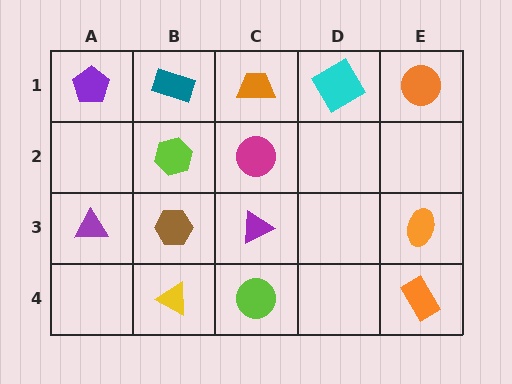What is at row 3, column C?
A purple triangle.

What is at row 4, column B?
A yellow triangle.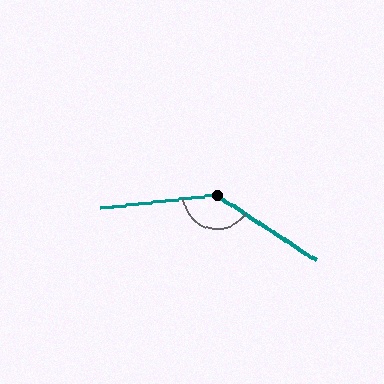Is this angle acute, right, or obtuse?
It is obtuse.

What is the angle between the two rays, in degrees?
Approximately 140 degrees.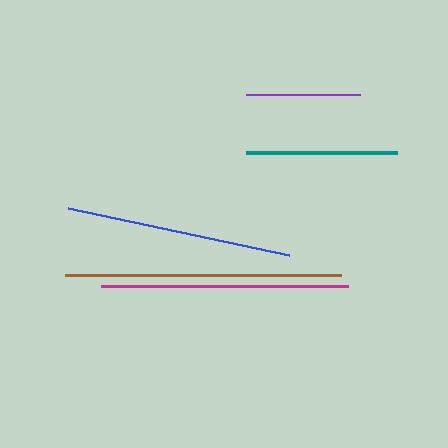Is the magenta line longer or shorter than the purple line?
The magenta line is longer than the purple line.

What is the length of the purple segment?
The purple segment is approximately 114 pixels long.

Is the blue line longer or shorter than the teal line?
The blue line is longer than the teal line.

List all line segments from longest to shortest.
From longest to shortest: brown, magenta, blue, teal, purple.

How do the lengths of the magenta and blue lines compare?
The magenta and blue lines are approximately the same length.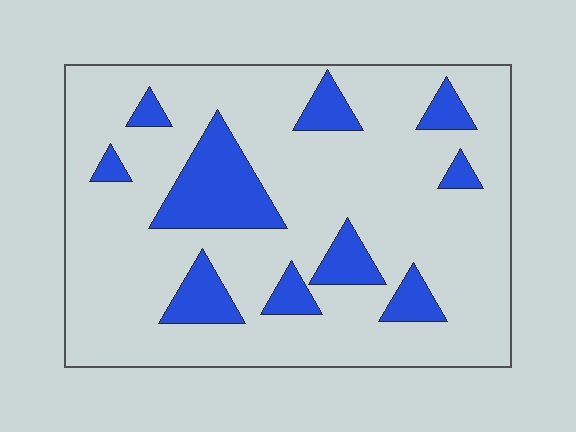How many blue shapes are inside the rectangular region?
10.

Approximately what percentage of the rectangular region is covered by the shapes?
Approximately 20%.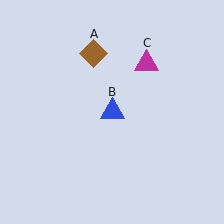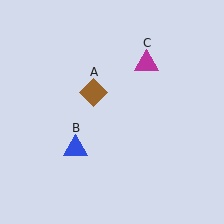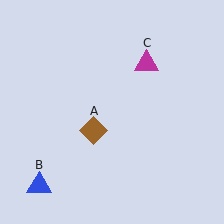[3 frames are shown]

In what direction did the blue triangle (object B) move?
The blue triangle (object B) moved down and to the left.